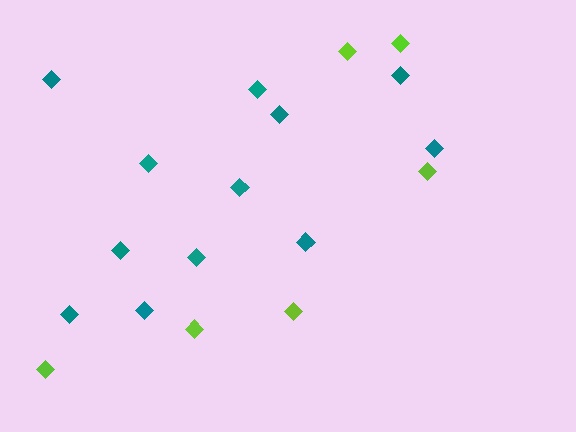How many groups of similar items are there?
There are 2 groups: one group of teal diamonds (12) and one group of lime diamonds (6).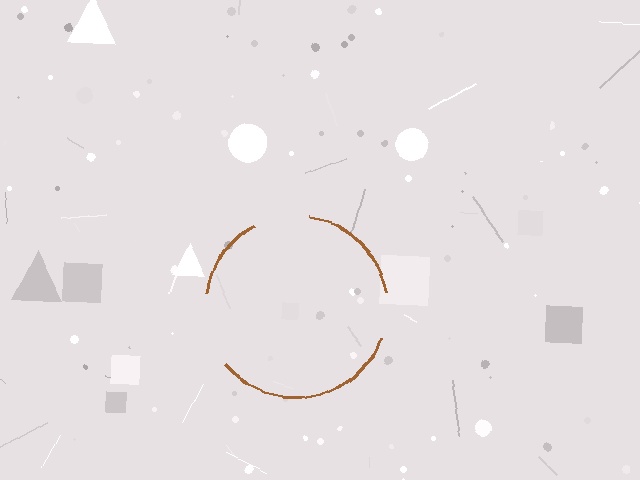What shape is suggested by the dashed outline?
The dashed outline suggests a circle.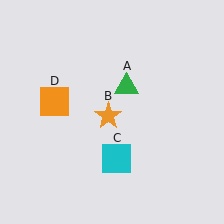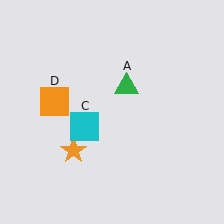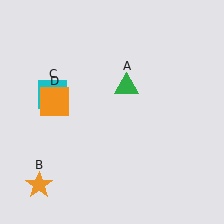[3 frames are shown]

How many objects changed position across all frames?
2 objects changed position: orange star (object B), cyan square (object C).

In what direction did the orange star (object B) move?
The orange star (object B) moved down and to the left.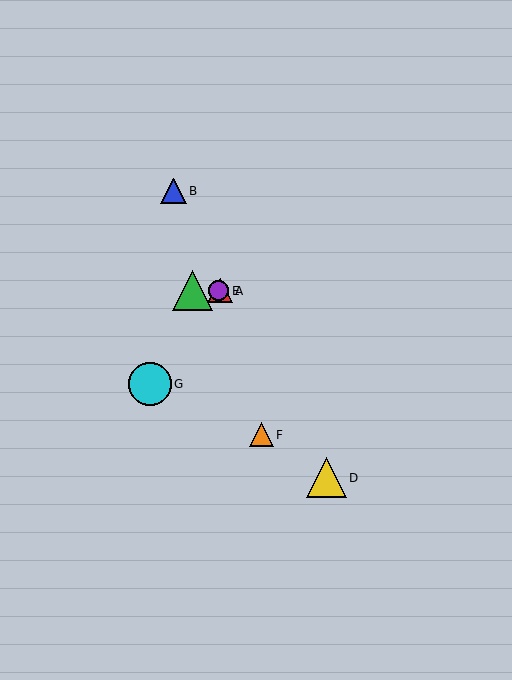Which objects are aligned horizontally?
Objects A, C, E are aligned horizontally.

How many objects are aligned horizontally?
3 objects (A, C, E) are aligned horizontally.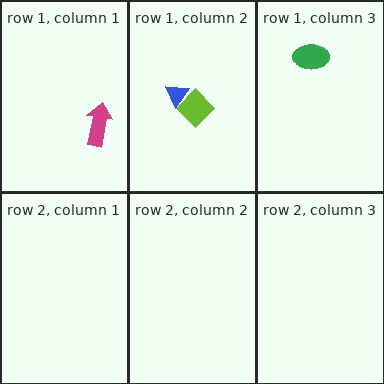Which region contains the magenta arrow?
The row 1, column 1 region.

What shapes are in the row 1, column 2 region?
The blue triangle, the lime diamond.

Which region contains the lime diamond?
The row 1, column 2 region.